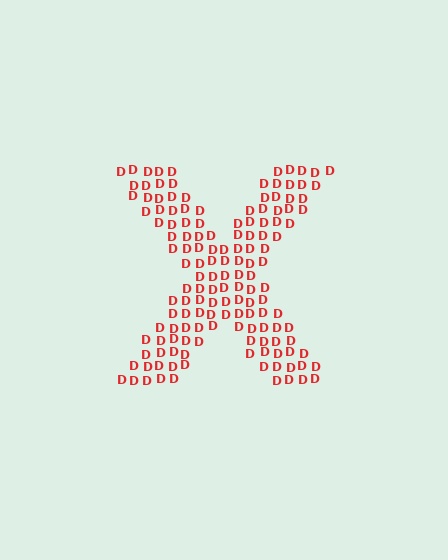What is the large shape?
The large shape is the letter X.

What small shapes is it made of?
It is made of small letter D's.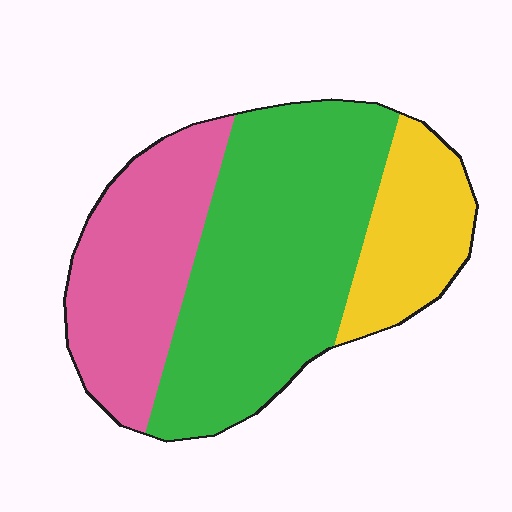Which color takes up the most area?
Green, at roughly 50%.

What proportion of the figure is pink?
Pink covers 30% of the figure.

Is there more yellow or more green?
Green.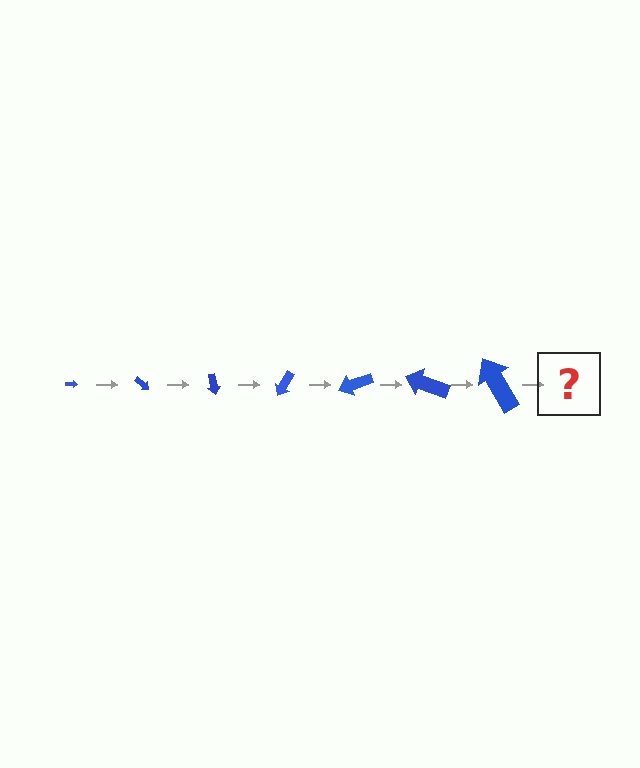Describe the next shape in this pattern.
It should be an arrow, larger than the previous one and rotated 280 degrees from the start.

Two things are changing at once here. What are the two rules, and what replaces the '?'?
The two rules are that the arrow grows larger each step and it rotates 40 degrees each step. The '?' should be an arrow, larger than the previous one and rotated 280 degrees from the start.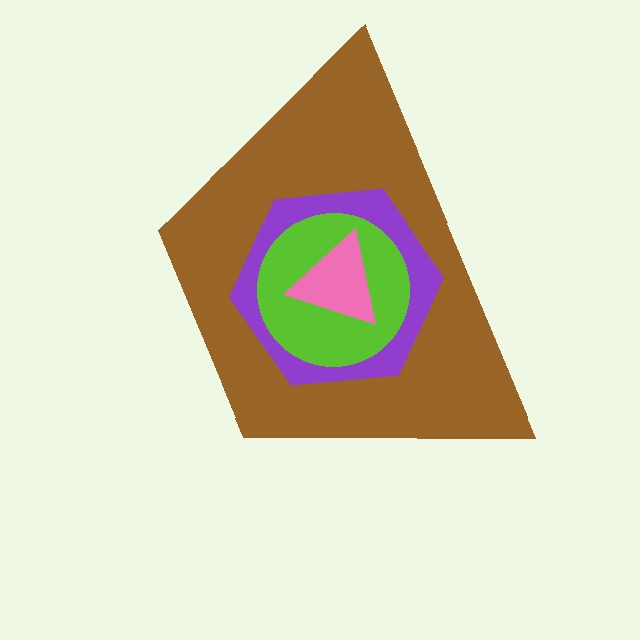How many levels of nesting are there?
4.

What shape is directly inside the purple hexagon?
The lime circle.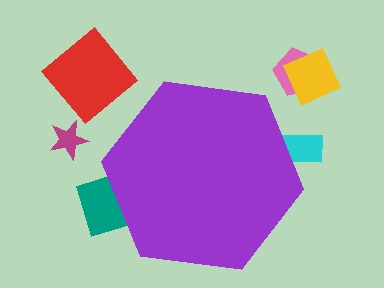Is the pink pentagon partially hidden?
No, the pink pentagon is fully visible.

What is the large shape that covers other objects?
A purple hexagon.